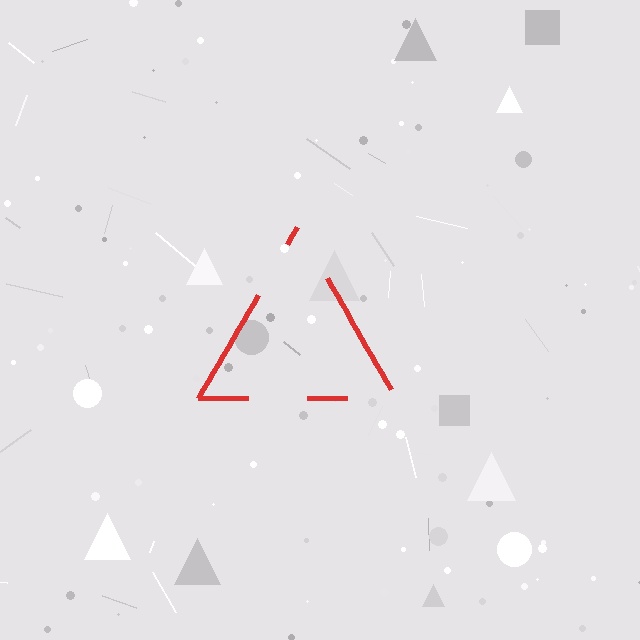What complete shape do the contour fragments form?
The contour fragments form a triangle.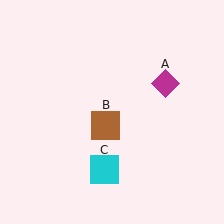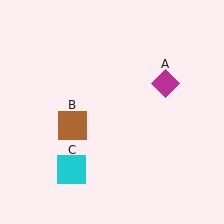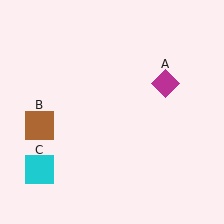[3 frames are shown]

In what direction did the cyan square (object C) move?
The cyan square (object C) moved left.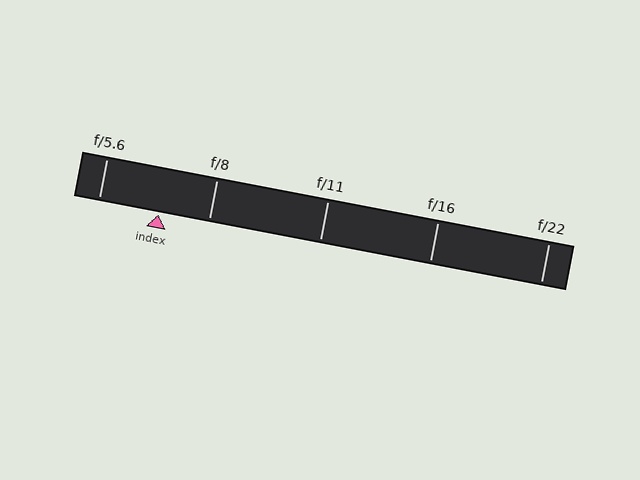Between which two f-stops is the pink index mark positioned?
The index mark is between f/5.6 and f/8.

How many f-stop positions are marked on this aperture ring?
There are 5 f-stop positions marked.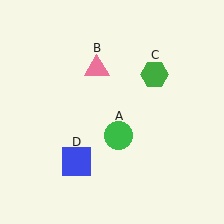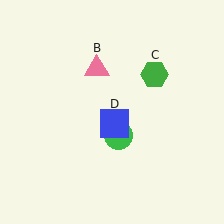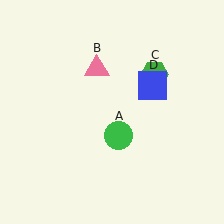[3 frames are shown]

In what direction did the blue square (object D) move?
The blue square (object D) moved up and to the right.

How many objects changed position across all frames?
1 object changed position: blue square (object D).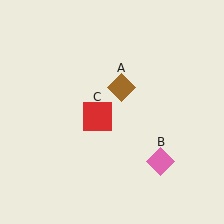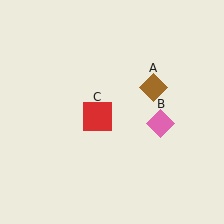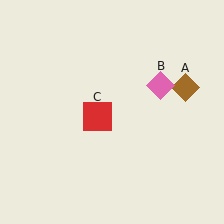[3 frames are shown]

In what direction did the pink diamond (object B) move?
The pink diamond (object B) moved up.